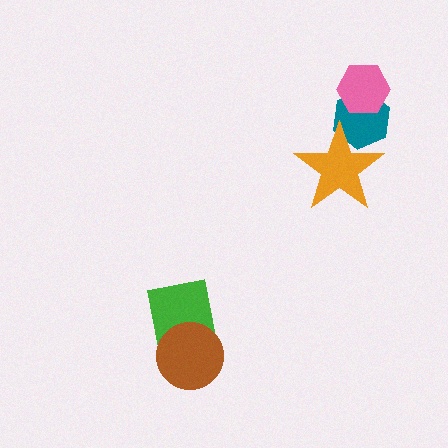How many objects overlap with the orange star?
1 object overlaps with the orange star.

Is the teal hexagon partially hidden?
Yes, it is partially covered by another shape.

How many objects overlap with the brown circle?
1 object overlaps with the brown circle.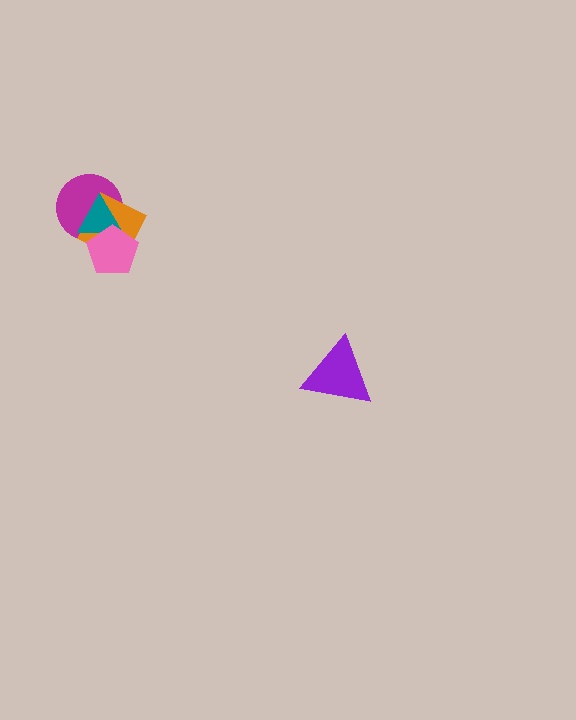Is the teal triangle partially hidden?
Yes, it is partially covered by another shape.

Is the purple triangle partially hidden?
No, no other shape covers it.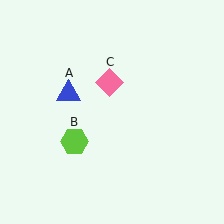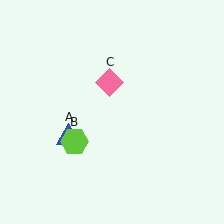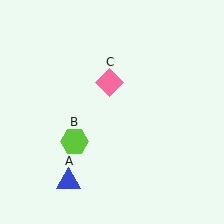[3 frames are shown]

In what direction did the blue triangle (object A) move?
The blue triangle (object A) moved down.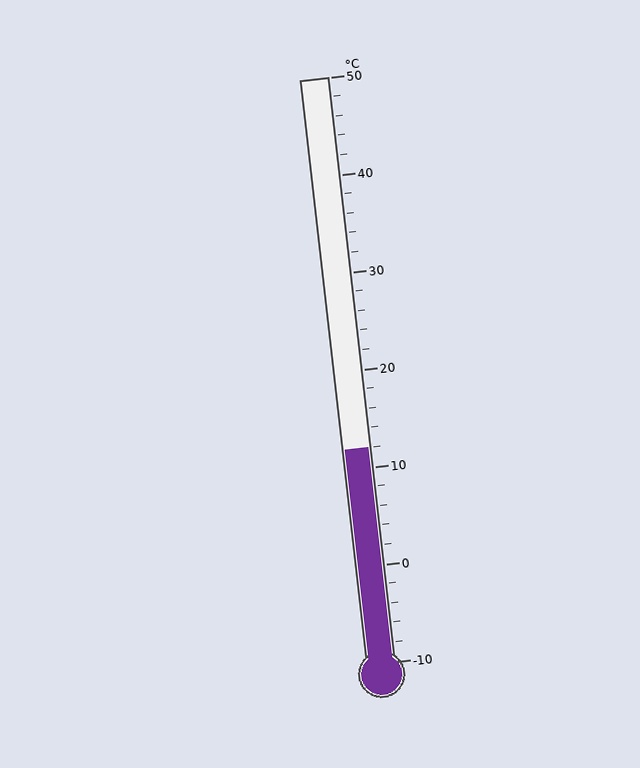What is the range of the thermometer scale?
The thermometer scale ranges from -10°C to 50°C.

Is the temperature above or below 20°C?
The temperature is below 20°C.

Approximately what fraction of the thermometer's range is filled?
The thermometer is filled to approximately 35% of its range.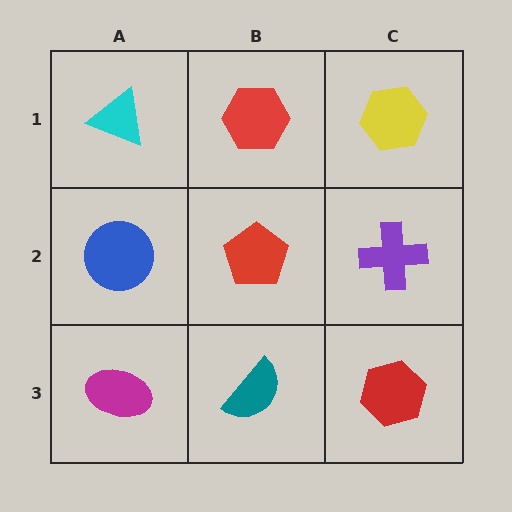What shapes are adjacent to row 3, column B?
A red pentagon (row 2, column B), a magenta ellipse (row 3, column A), a red hexagon (row 3, column C).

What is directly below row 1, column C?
A purple cross.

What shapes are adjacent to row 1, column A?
A blue circle (row 2, column A), a red hexagon (row 1, column B).